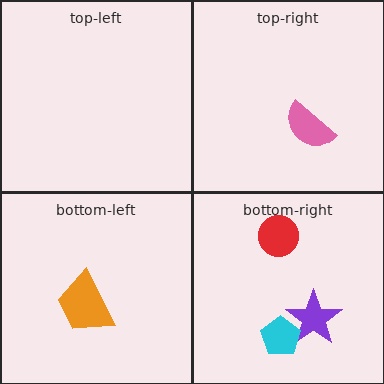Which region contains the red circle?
The bottom-right region.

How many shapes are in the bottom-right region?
3.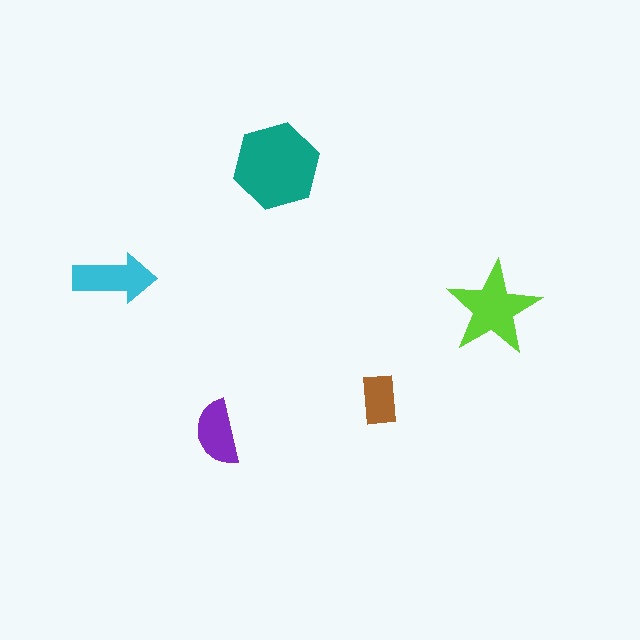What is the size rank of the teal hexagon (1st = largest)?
1st.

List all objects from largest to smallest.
The teal hexagon, the lime star, the cyan arrow, the purple semicircle, the brown rectangle.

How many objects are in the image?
There are 5 objects in the image.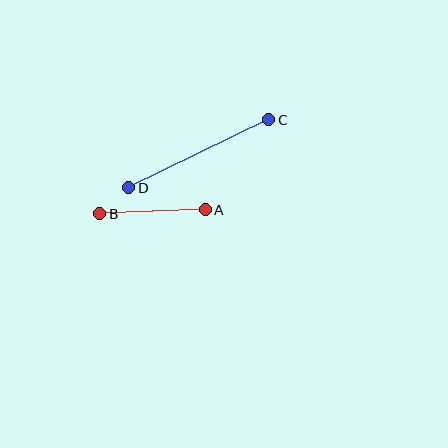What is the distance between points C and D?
The distance is approximately 156 pixels.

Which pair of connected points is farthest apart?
Points C and D are farthest apart.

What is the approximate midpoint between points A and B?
The midpoint is at approximately (152, 212) pixels.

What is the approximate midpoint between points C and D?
The midpoint is at approximately (199, 154) pixels.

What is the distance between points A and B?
The distance is approximately 105 pixels.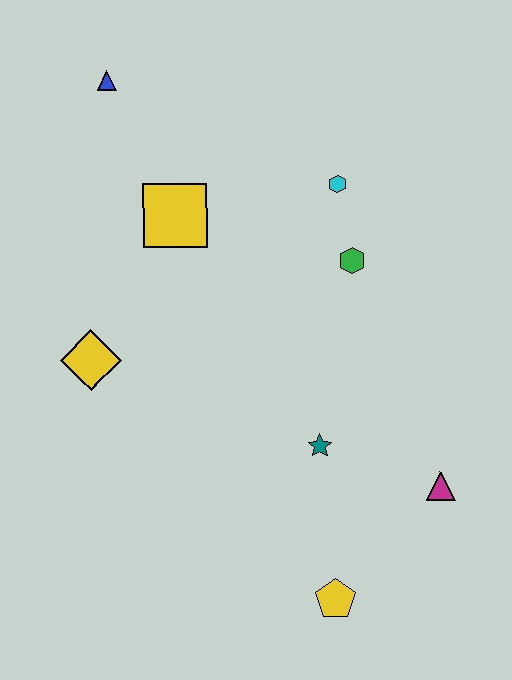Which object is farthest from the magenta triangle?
The blue triangle is farthest from the magenta triangle.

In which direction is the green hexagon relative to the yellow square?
The green hexagon is to the right of the yellow square.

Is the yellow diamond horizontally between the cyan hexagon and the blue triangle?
No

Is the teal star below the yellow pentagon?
No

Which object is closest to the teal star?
The magenta triangle is closest to the teal star.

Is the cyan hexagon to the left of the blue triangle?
No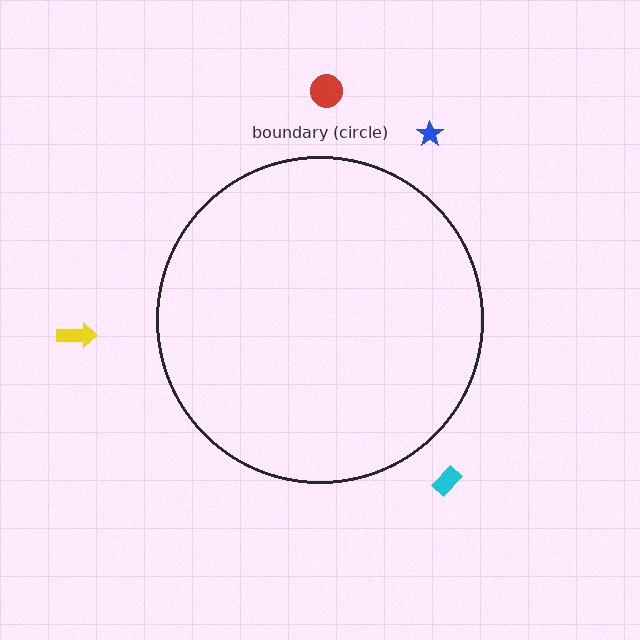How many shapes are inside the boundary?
0 inside, 4 outside.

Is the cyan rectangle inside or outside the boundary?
Outside.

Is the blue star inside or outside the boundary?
Outside.